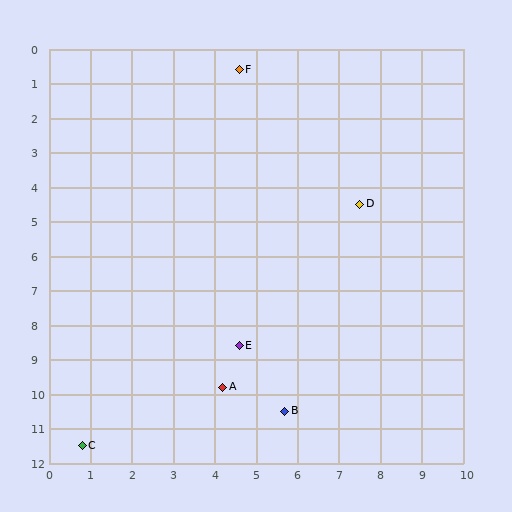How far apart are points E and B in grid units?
Points E and B are about 2.2 grid units apart.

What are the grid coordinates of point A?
Point A is at approximately (4.2, 9.8).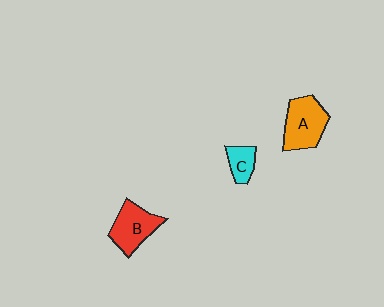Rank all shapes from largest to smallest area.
From largest to smallest: A (orange), B (red), C (cyan).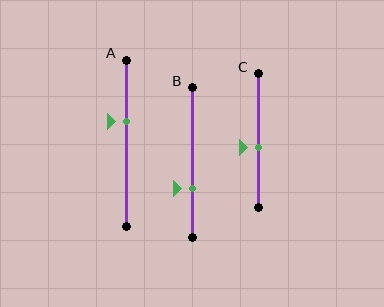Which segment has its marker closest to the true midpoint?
Segment C has its marker closest to the true midpoint.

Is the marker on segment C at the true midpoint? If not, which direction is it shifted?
No, the marker on segment C is shifted downward by about 5% of the segment length.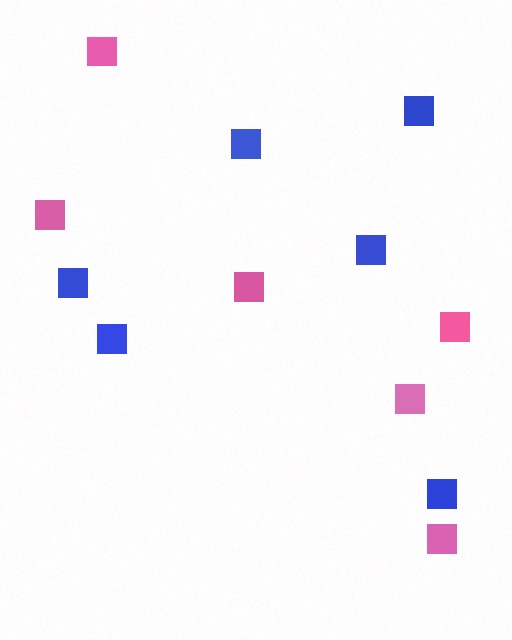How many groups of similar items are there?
There are 2 groups: one group of pink squares (6) and one group of blue squares (6).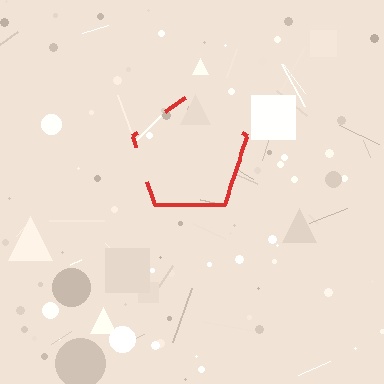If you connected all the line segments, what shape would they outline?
They would outline a pentagon.